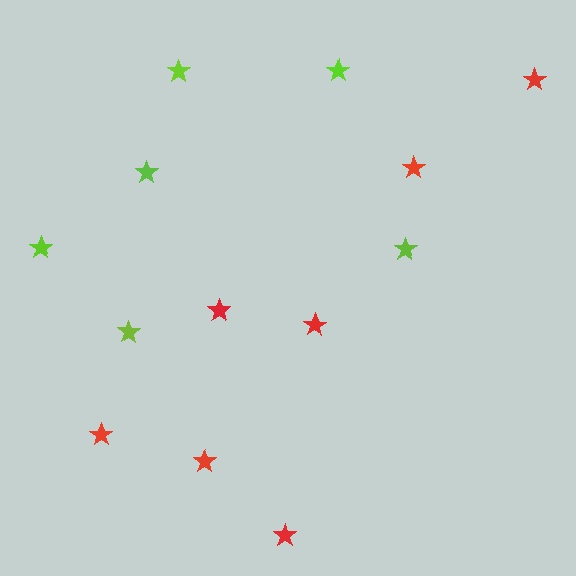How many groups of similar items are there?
There are 2 groups: one group of lime stars (6) and one group of red stars (7).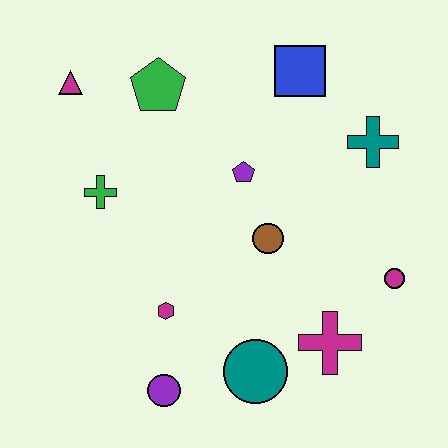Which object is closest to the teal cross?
The blue square is closest to the teal cross.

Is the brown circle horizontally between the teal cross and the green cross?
Yes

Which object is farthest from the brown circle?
The magenta triangle is farthest from the brown circle.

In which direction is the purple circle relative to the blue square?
The purple circle is below the blue square.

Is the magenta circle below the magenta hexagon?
No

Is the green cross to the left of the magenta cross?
Yes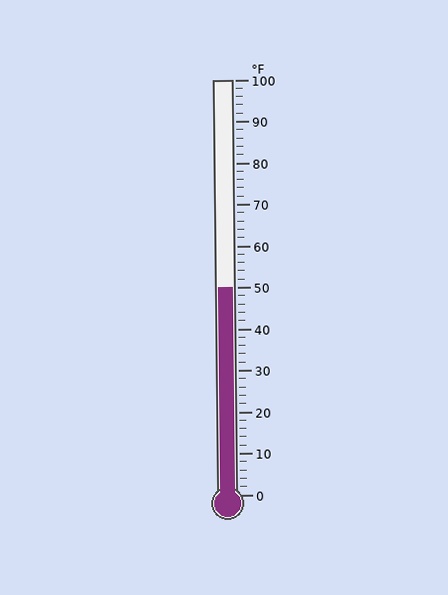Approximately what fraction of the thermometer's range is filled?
The thermometer is filled to approximately 50% of its range.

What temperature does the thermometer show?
The thermometer shows approximately 50°F.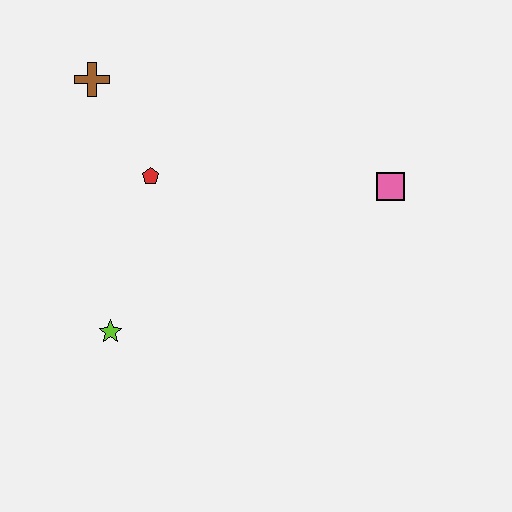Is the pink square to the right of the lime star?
Yes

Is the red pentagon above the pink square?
Yes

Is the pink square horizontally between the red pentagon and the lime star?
No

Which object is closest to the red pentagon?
The brown cross is closest to the red pentagon.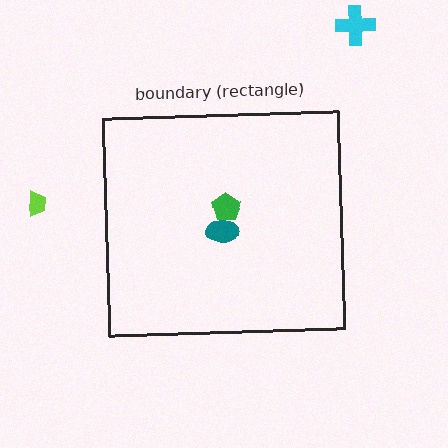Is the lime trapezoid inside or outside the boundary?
Outside.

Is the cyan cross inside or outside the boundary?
Outside.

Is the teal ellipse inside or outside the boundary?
Inside.